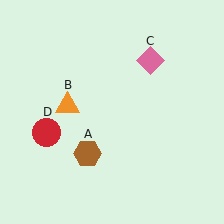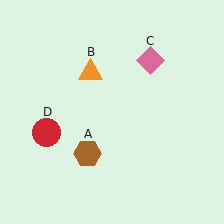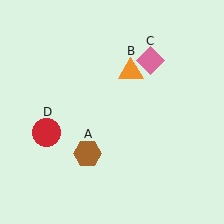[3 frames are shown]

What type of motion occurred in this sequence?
The orange triangle (object B) rotated clockwise around the center of the scene.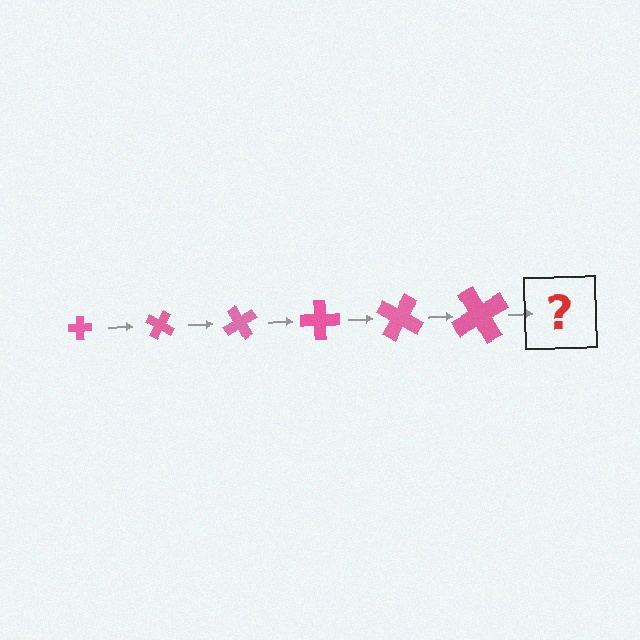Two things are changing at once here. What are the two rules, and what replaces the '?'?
The two rules are that the cross grows larger each step and it rotates 30 degrees each step. The '?' should be a cross, larger than the previous one and rotated 180 degrees from the start.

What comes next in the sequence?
The next element should be a cross, larger than the previous one and rotated 180 degrees from the start.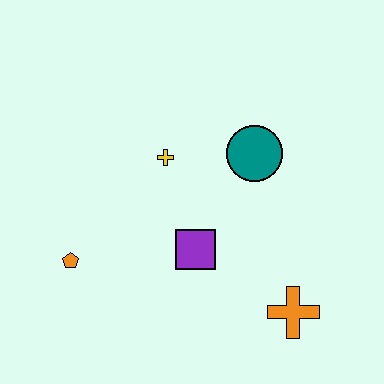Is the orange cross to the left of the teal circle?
No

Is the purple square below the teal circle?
Yes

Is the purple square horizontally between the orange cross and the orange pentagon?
Yes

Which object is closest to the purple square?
The yellow cross is closest to the purple square.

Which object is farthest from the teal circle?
The orange pentagon is farthest from the teal circle.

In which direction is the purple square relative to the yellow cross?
The purple square is below the yellow cross.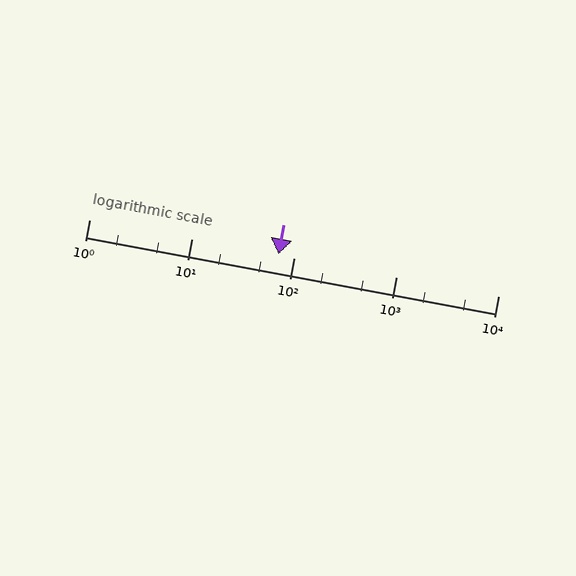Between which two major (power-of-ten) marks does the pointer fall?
The pointer is between 10 and 100.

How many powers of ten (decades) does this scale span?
The scale spans 4 decades, from 1 to 10000.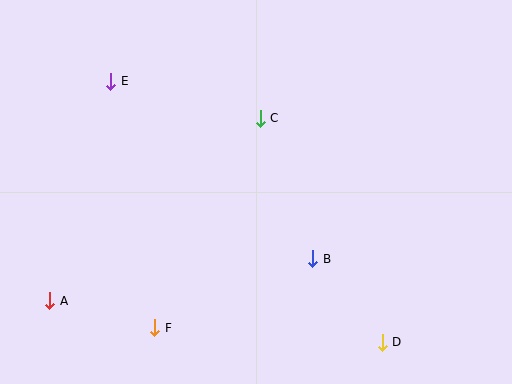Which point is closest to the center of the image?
Point C at (260, 118) is closest to the center.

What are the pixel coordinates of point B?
Point B is at (313, 259).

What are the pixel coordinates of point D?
Point D is at (382, 342).